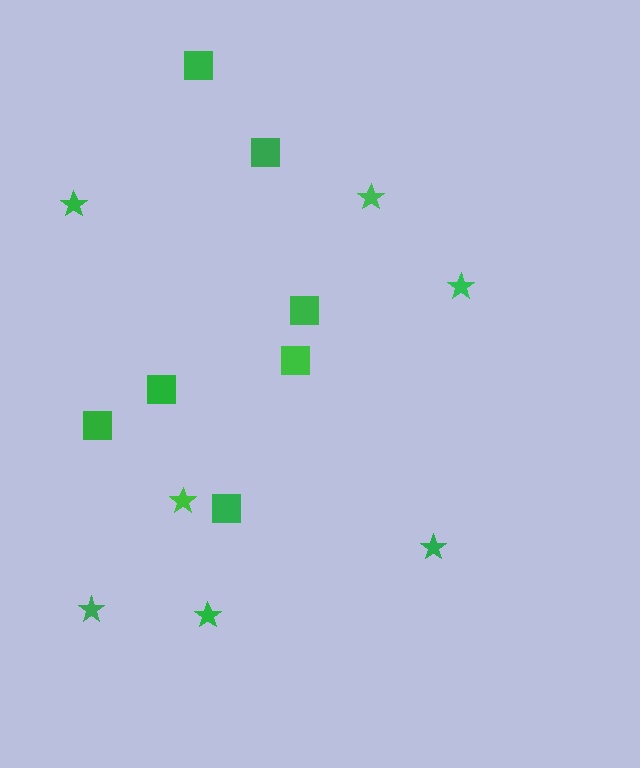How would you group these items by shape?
There are 2 groups: one group of stars (7) and one group of squares (7).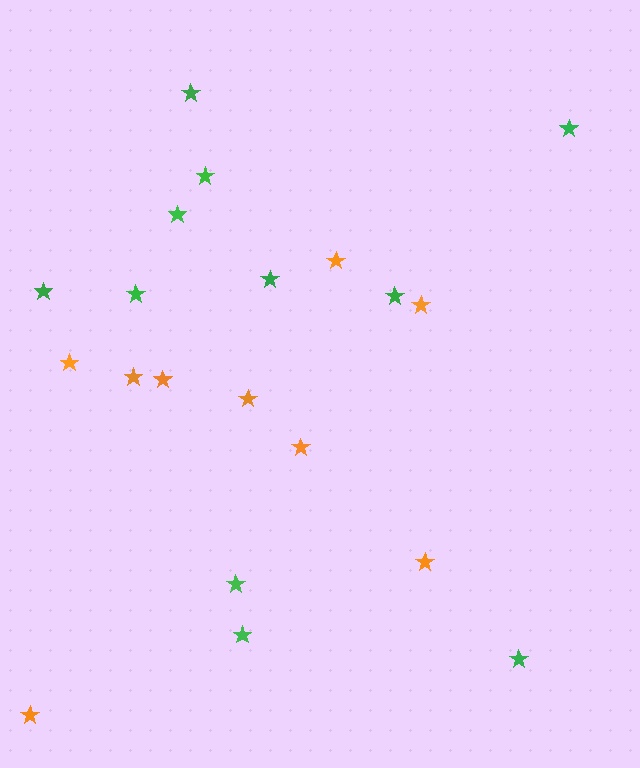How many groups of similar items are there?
There are 2 groups: one group of orange stars (9) and one group of green stars (11).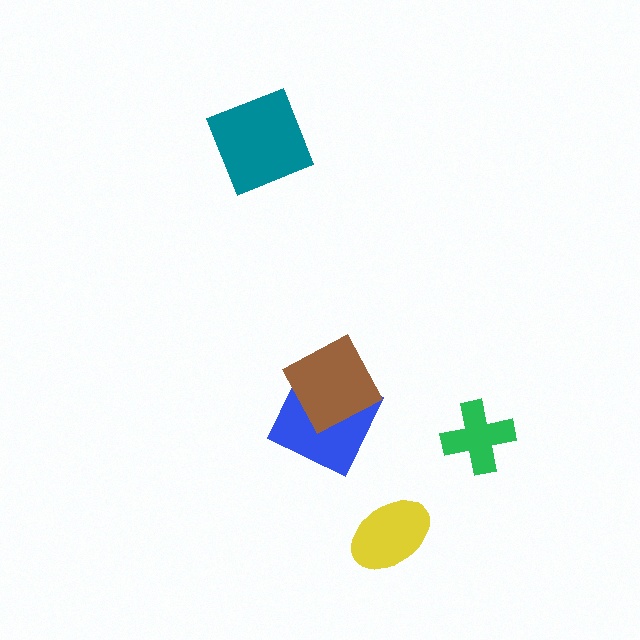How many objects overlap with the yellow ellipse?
0 objects overlap with the yellow ellipse.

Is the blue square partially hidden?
Yes, it is partially covered by another shape.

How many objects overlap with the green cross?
0 objects overlap with the green cross.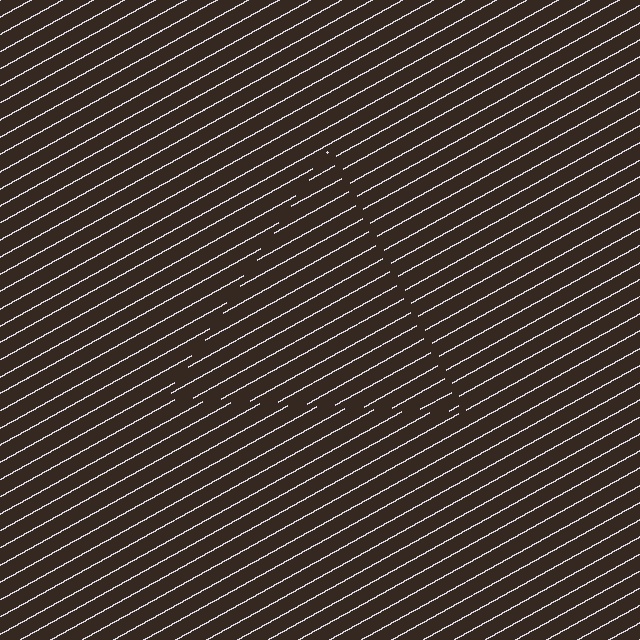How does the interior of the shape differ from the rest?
The interior of the shape contains the same grating, shifted by half a period — the contour is defined by the phase discontinuity where line-ends from the inner and outer gratings abut.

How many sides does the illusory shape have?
3 sides — the line-ends trace a triangle.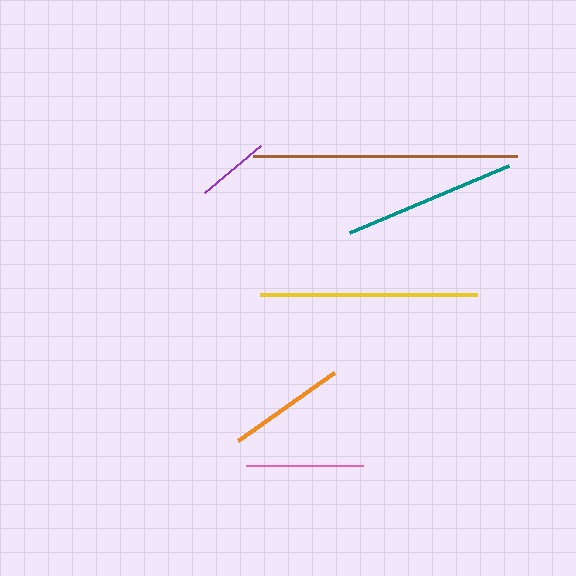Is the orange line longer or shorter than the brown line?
The brown line is longer than the orange line.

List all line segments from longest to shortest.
From longest to shortest: brown, yellow, teal, orange, pink, purple.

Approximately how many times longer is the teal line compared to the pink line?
The teal line is approximately 1.5 times the length of the pink line.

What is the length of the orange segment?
The orange segment is approximately 118 pixels long.